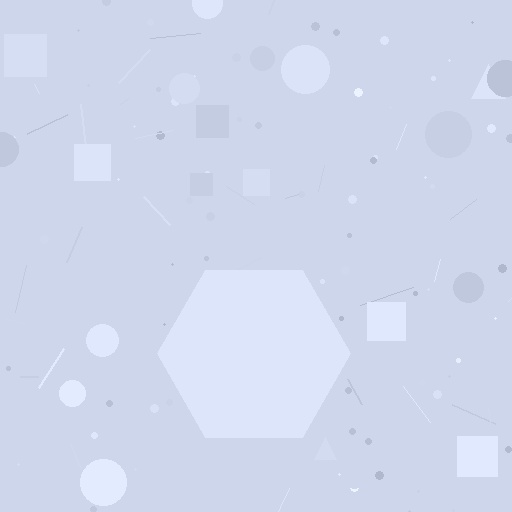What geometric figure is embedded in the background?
A hexagon is embedded in the background.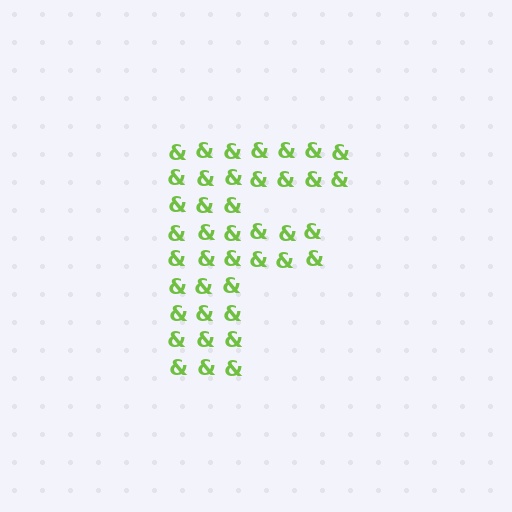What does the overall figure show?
The overall figure shows the letter F.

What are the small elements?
The small elements are ampersands.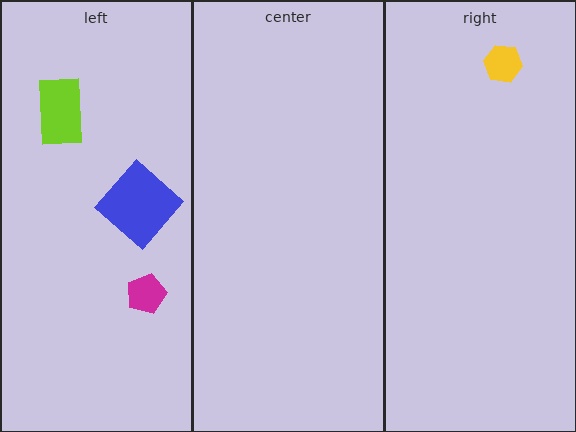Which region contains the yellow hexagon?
The right region.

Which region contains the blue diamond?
The left region.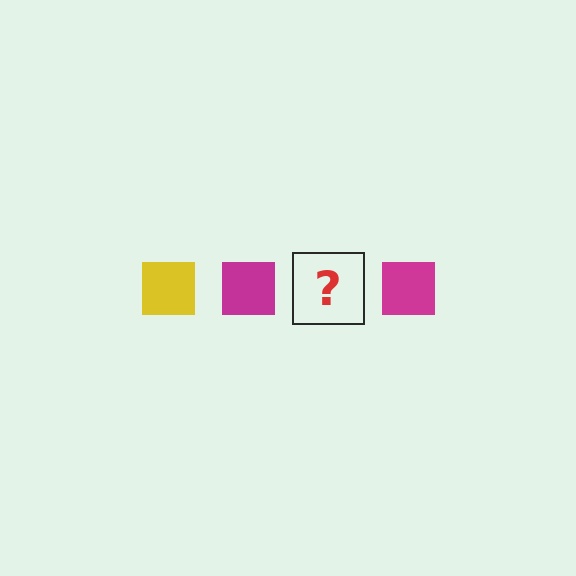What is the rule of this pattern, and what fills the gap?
The rule is that the pattern cycles through yellow, magenta squares. The gap should be filled with a yellow square.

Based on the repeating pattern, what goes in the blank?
The blank should be a yellow square.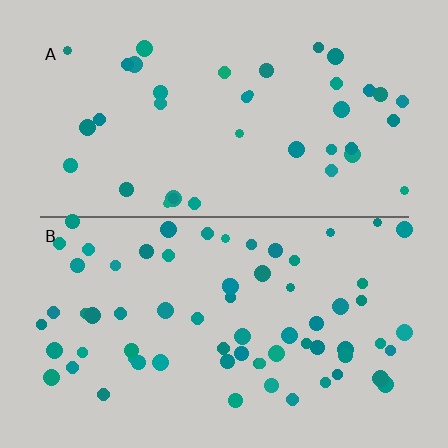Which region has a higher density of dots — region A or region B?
B (the bottom).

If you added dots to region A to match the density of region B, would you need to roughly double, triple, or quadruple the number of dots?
Approximately double.